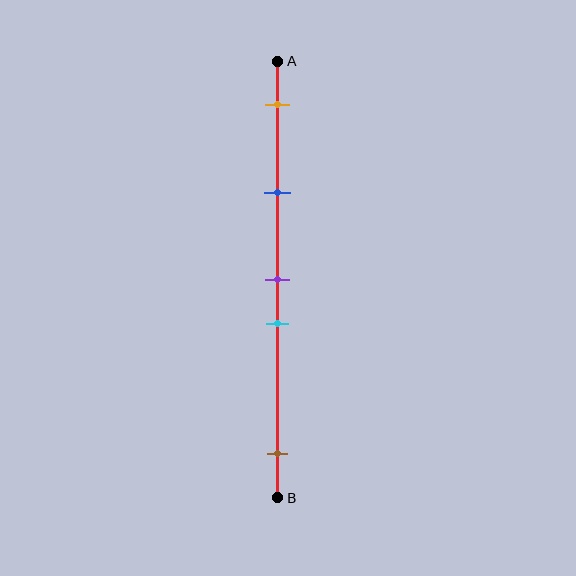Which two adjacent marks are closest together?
The purple and cyan marks are the closest adjacent pair.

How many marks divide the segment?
There are 5 marks dividing the segment.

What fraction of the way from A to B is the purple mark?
The purple mark is approximately 50% (0.5) of the way from A to B.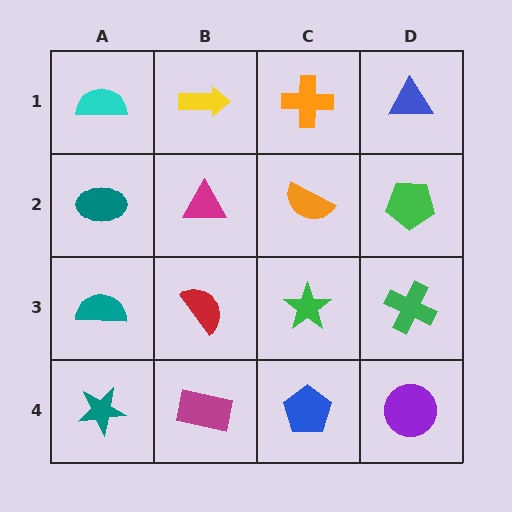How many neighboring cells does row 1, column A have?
2.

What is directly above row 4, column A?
A teal semicircle.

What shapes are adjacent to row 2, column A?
A cyan semicircle (row 1, column A), a teal semicircle (row 3, column A), a magenta triangle (row 2, column B).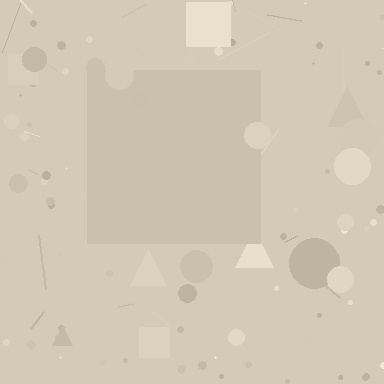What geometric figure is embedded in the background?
A square is embedded in the background.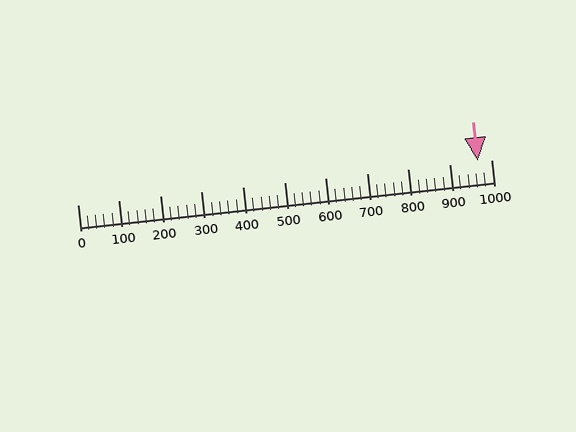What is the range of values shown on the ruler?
The ruler shows values from 0 to 1000.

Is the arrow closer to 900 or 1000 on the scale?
The arrow is closer to 1000.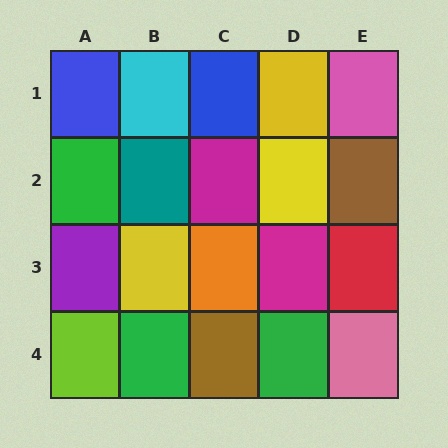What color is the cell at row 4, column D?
Green.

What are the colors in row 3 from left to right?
Purple, yellow, orange, magenta, red.